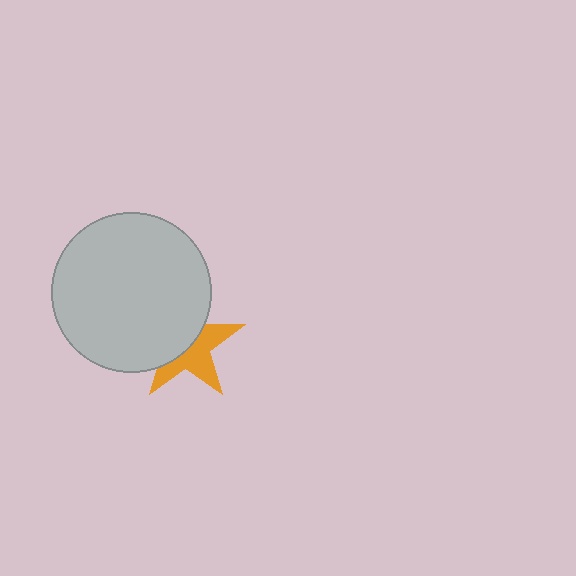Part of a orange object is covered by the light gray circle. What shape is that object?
It is a star.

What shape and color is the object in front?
The object in front is a light gray circle.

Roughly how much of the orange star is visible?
About half of it is visible (roughly 49%).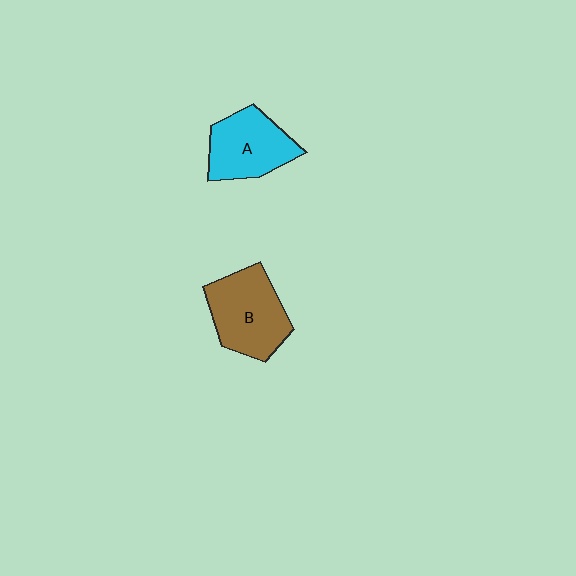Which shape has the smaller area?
Shape A (cyan).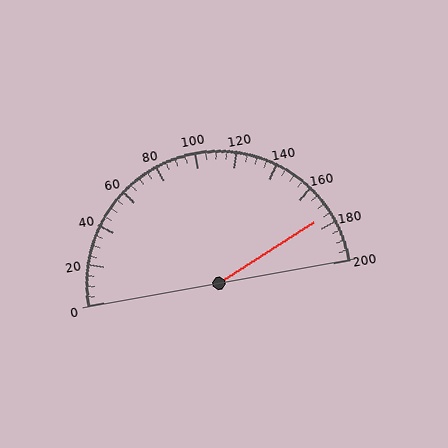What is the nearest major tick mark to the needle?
The nearest major tick mark is 180.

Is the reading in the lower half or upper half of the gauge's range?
The reading is in the upper half of the range (0 to 200).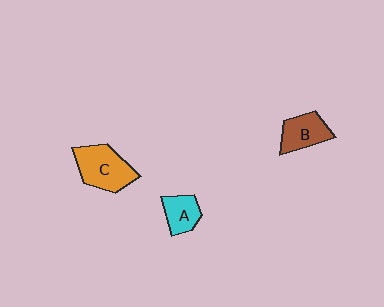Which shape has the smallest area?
Shape A (cyan).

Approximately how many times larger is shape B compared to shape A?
Approximately 1.2 times.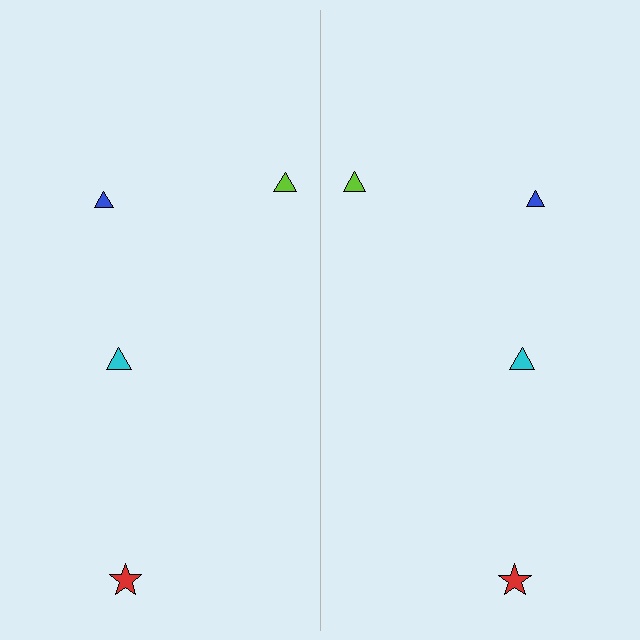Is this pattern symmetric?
Yes, this pattern has bilateral (reflection) symmetry.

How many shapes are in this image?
There are 8 shapes in this image.